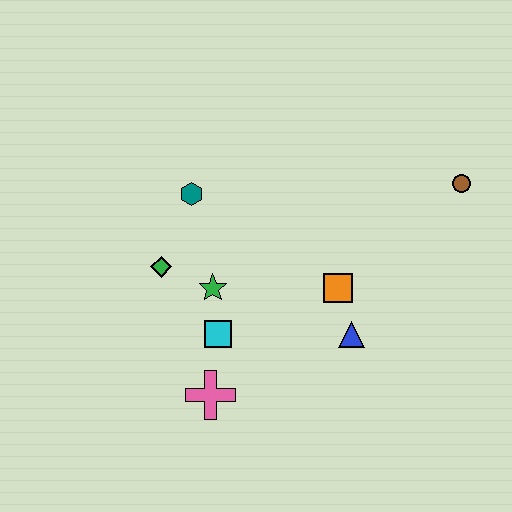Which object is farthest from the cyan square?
The brown circle is farthest from the cyan square.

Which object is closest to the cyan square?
The green star is closest to the cyan square.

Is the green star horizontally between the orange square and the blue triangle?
No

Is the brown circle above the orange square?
Yes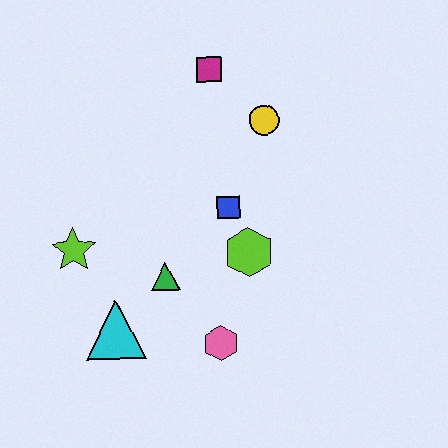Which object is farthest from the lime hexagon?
The magenta square is farthest from the lime hexagon.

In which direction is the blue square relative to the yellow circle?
The blue square is below the yellow circle.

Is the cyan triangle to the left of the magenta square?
Yes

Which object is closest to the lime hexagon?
The blue square is closest to the lime hexagon.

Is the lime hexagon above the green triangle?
Yes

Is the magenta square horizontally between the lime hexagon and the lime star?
Yes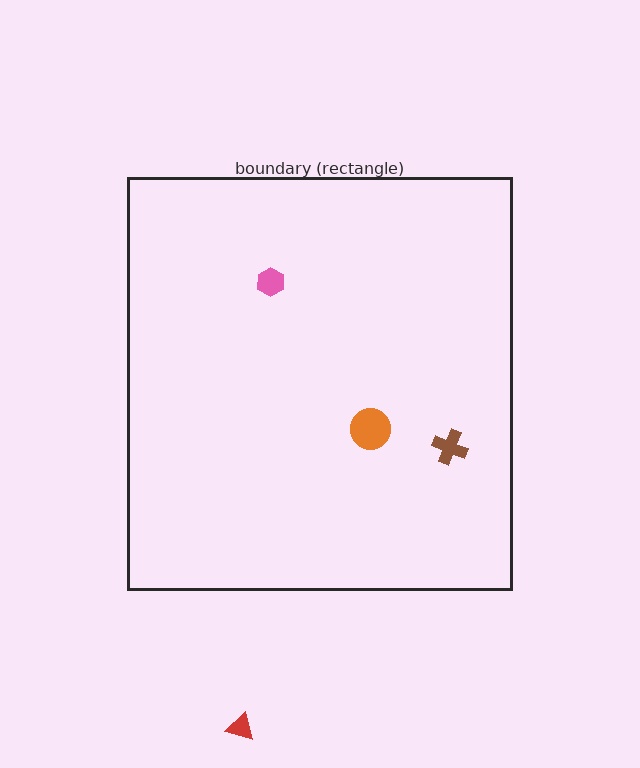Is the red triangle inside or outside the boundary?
Outside.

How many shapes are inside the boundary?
3 inside, 1 outside.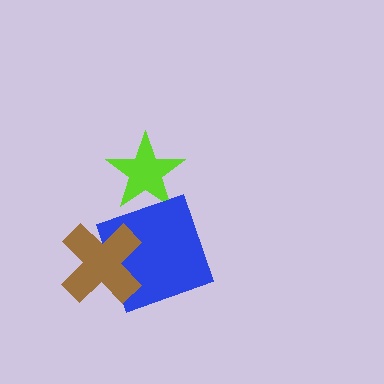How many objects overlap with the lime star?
0 objects overlap with the lime star.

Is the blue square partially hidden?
Yes, it is partially covered by another shape.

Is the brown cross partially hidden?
No, no other shape covers it.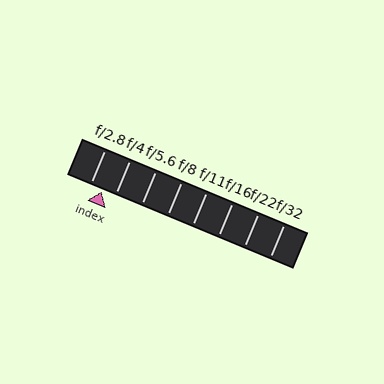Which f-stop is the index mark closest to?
The index mark is closest to f/4.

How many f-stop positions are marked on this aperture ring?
There are 8 f-stop positions marked.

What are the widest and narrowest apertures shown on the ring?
The widest aperture shown is f/2.8 and the narrowest is f/32.